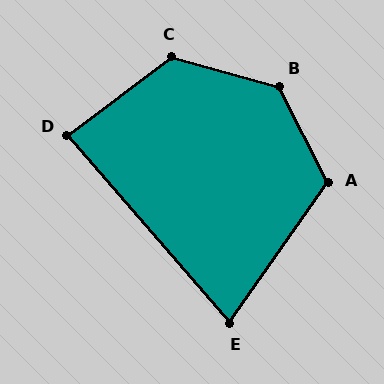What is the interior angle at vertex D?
Approximately 86 degrees (approximately right).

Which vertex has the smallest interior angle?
E, at approximately 76 degrees.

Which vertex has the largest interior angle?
B, at approximately 133 degrees.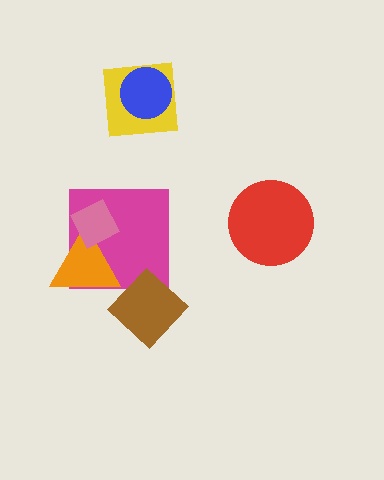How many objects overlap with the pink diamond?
2 objects overlap with the pink diamond.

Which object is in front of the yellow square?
The blue circle is in front of the yellow square.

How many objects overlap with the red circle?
0 objects overlap with the red circle.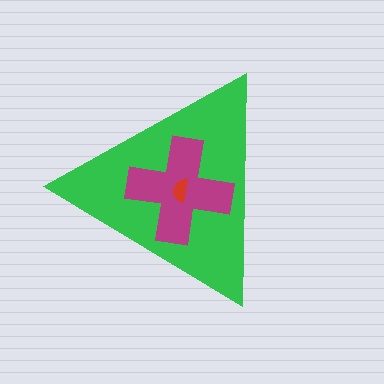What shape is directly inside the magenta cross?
The red semicircle.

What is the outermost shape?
The green triangle.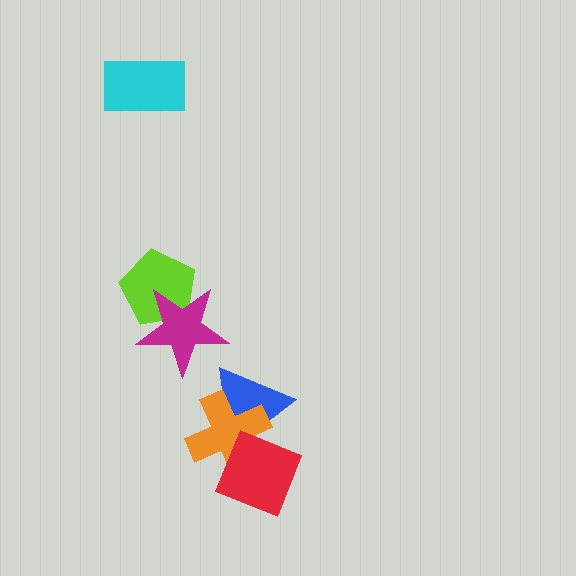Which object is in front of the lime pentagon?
The magenta star is in front of the lime pentagon.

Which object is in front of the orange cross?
The red diamond is in front of the orange cross.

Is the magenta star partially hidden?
No, no other shape covers it.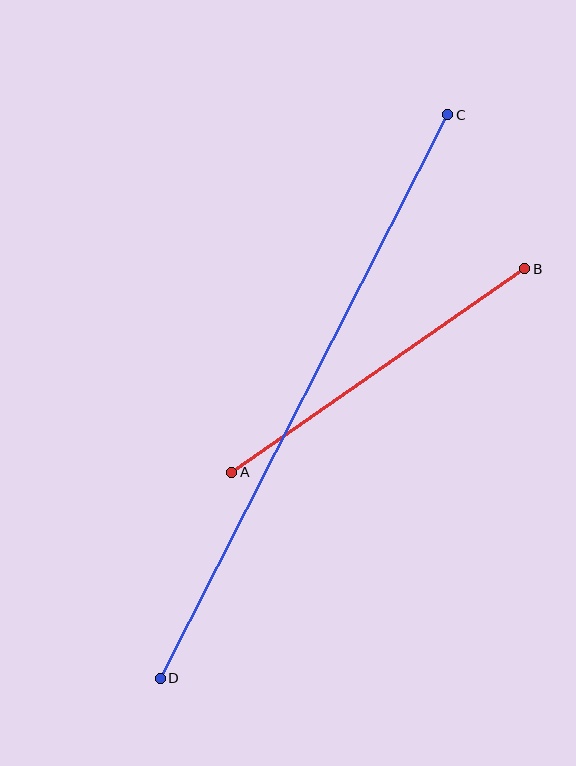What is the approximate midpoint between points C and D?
The midpoint is at approximately (304, 396) pixels.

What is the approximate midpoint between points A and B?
The midpoint is at approximately (378, 371) pixels.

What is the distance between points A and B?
The distance is approximately 357 pixels.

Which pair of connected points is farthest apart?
Points C and D are farthest apart.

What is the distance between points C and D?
The distance is approximately 632 pixels.